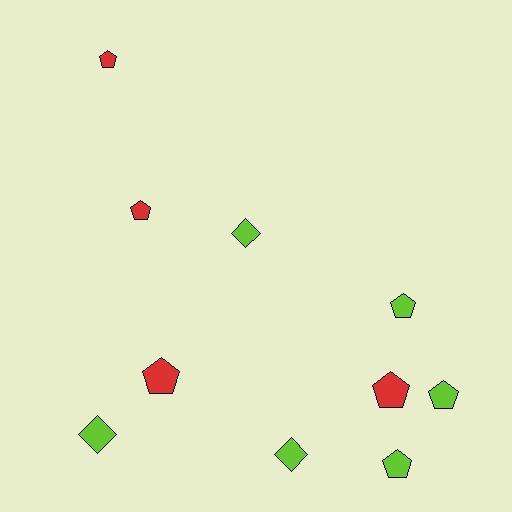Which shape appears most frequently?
Pentagon, with 7 objects.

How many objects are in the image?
There are 10 objects.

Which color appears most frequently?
Lime, with 6 objects.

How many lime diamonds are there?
There are 3 lime diamonds.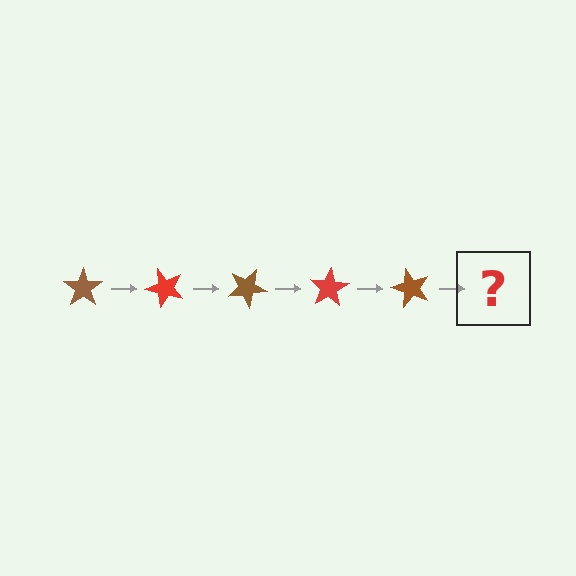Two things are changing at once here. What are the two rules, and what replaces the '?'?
The two rules are that it rotates 50 degrees each step and the color cycles through brown and red. The '?' should be a red star, rotated 250 degrees from the start.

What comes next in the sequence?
The next element should be a red star, rotated 250 degrees from the start.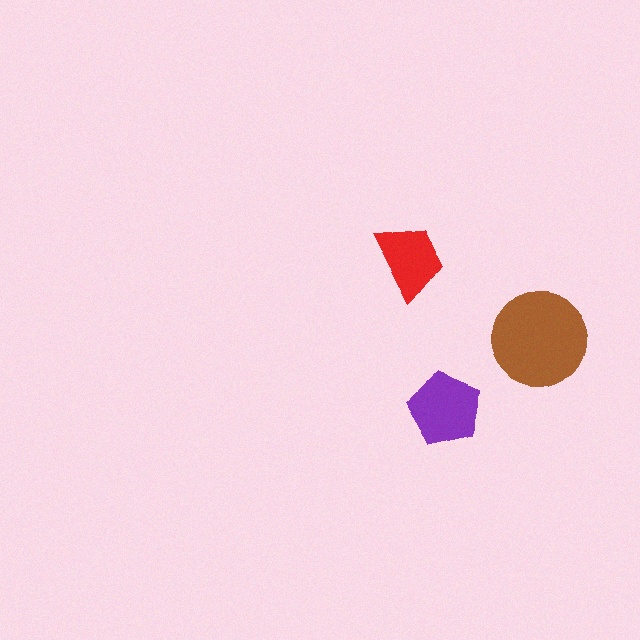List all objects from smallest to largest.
The red trapezoid, the purple pentagon, the brown circle.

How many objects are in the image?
There are 3 objects in the image.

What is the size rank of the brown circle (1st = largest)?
1st.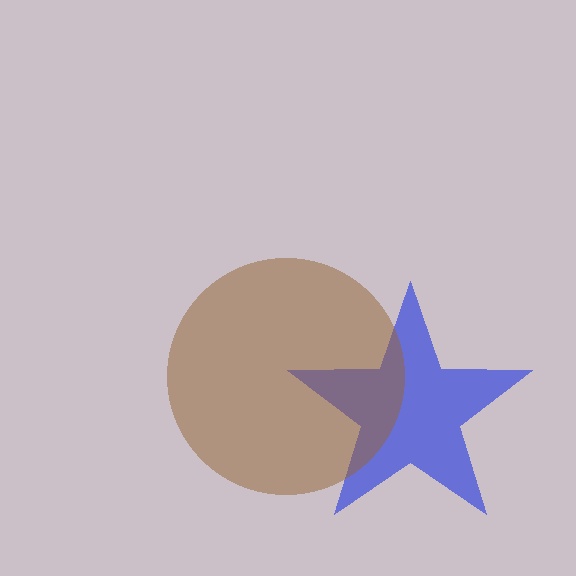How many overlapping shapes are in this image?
There are 2 overlapping shapes in the image.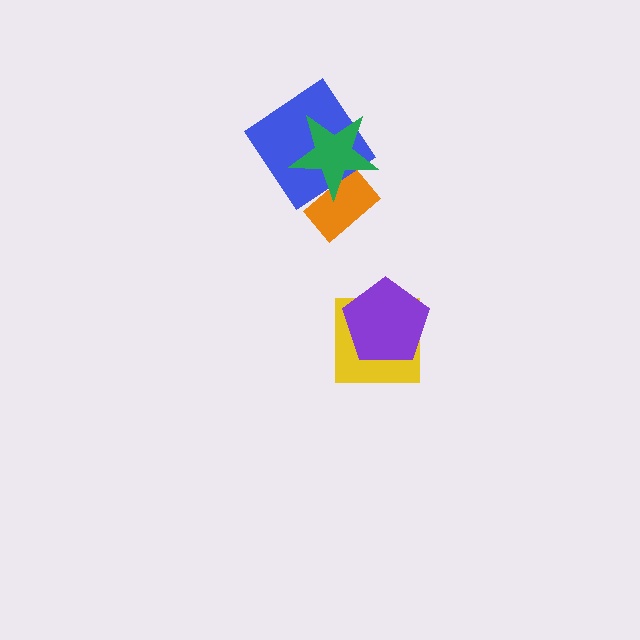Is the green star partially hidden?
No, no other shape covers it.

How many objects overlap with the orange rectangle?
2 objects overlap with the orange rectangle.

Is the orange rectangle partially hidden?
Yes, it is partially covered by another shape.